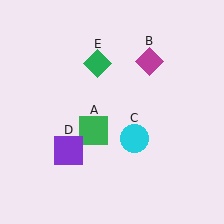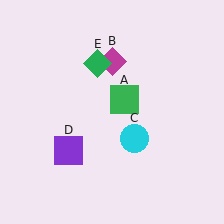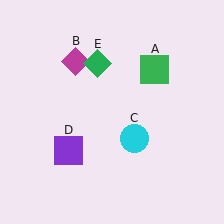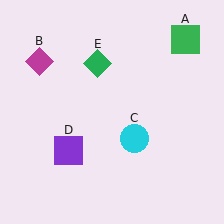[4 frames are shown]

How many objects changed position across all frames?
2 objects changed position: green square (object A), magenta diamond (object B).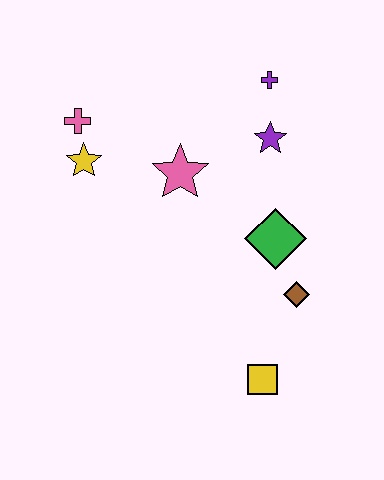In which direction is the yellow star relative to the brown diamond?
The yellow star is to the left of the brown diamond.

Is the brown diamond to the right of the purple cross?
Yes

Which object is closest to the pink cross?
The yellow star is closest to the pink cross.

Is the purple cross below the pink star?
No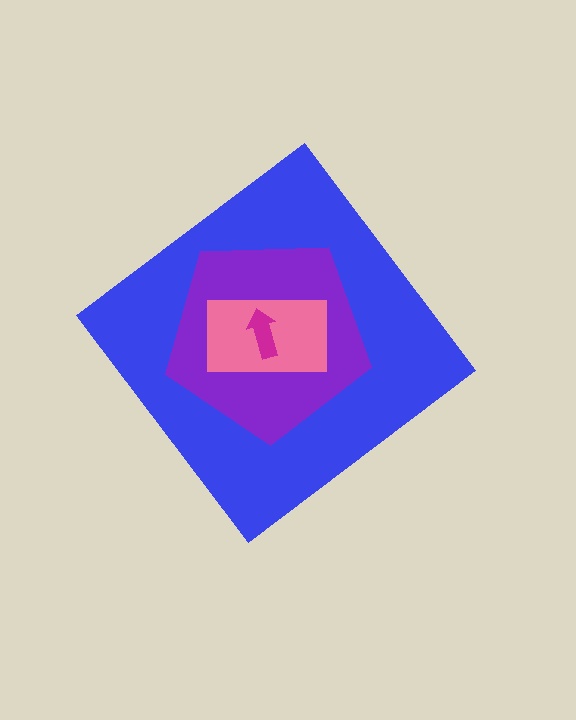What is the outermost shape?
The blue diamond.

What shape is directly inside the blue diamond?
The purple pentagon.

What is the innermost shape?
The magenta arrow.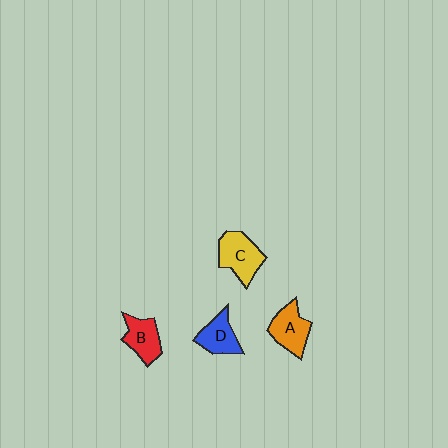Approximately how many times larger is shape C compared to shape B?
Approximately 1.3 times.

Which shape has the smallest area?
Shape D (blue).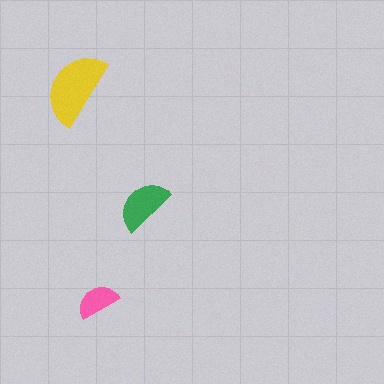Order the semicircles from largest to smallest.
the yellow one, the green one, the pink one.